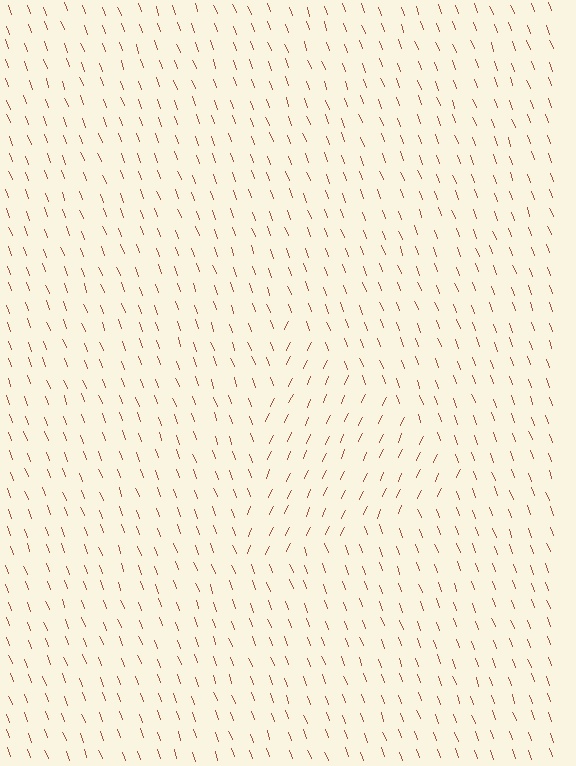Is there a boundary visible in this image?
Yes, there is a texture boundary formed by a change in line orientation.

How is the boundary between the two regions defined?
The boundary is defined purely by a change in line orientation (approximately 45 degrees difference). All lines are the same color and thickness.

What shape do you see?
I see a triangle.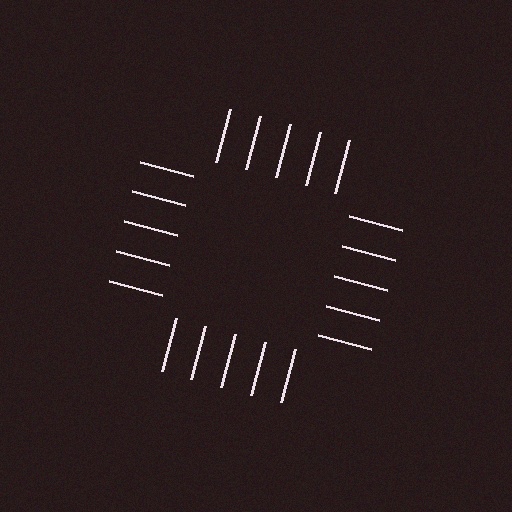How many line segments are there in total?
20 — 5 along each of the 4 edges.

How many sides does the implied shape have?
4 sides — the line-ends trace a square.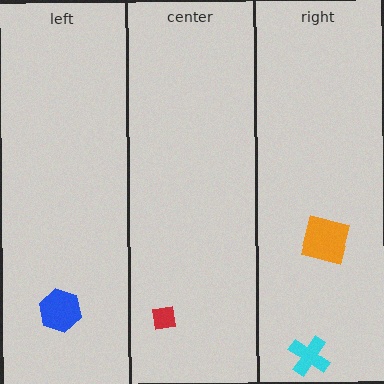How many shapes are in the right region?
2.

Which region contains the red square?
The center region.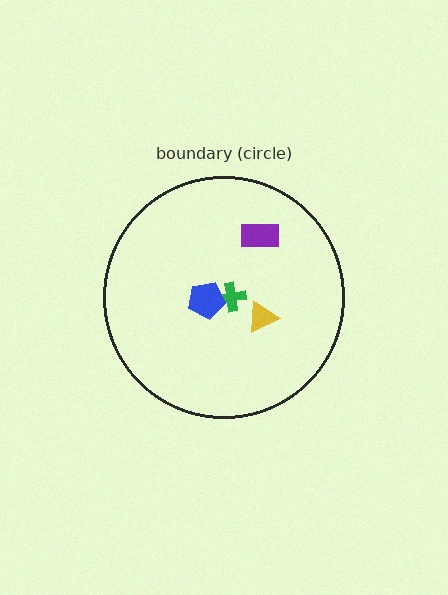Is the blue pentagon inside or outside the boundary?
Inside.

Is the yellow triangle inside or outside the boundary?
Inside.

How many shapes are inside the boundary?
4 inside, 0 outside.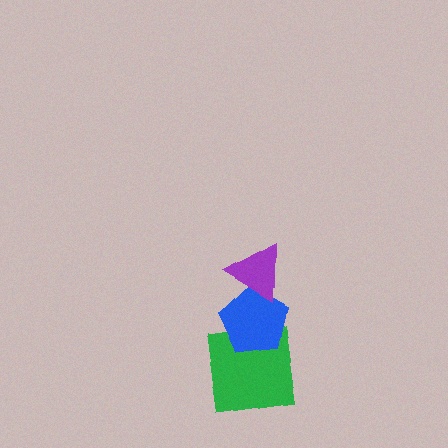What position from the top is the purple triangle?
The purple triangle is 1st from the top.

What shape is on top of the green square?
The blue pentagon is on top of the green square.